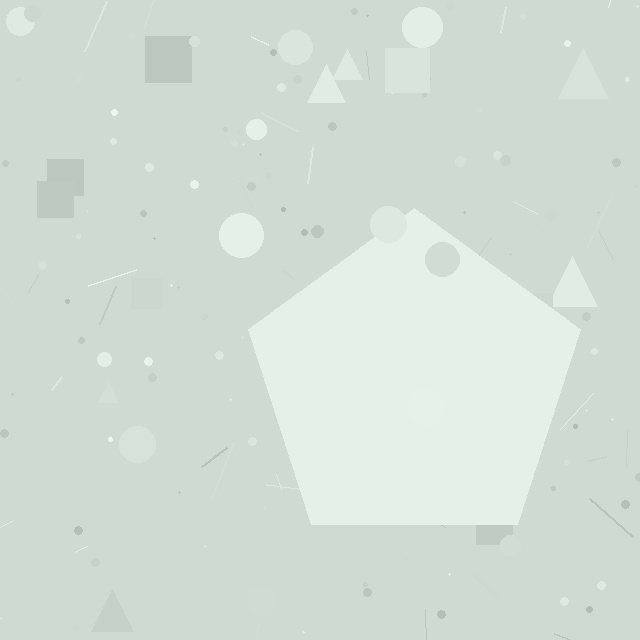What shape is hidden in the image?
A pentagon is hidden in the image.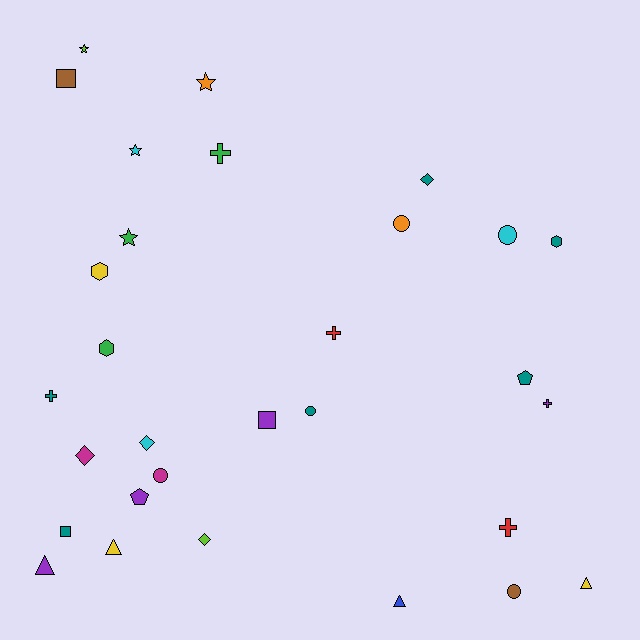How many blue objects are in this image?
There is 1 blue object.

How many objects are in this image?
There are 30 objects.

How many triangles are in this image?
There are 4 triangles.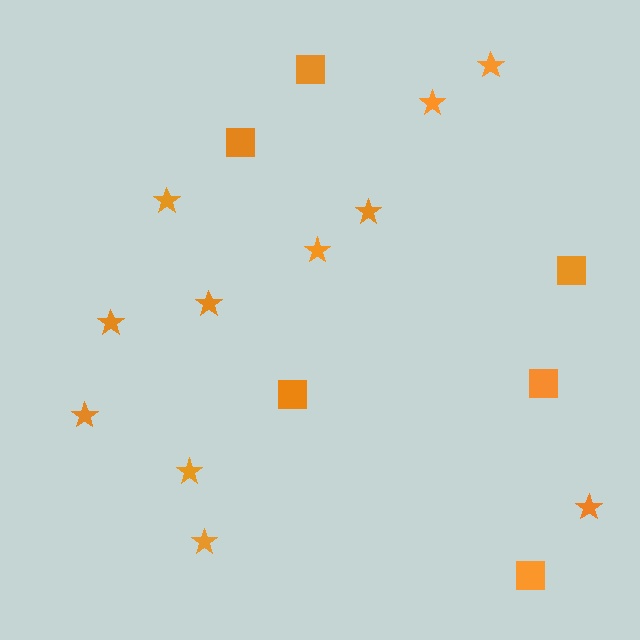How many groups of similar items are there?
There are 2 groups: one group of stars (11) and one group of squares (6).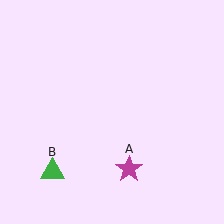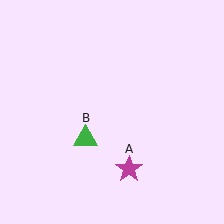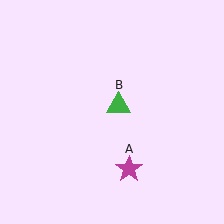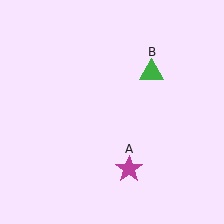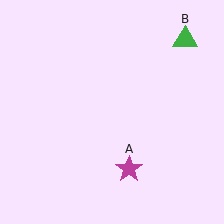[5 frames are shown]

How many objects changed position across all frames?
1 object changed position: green triangle (object B).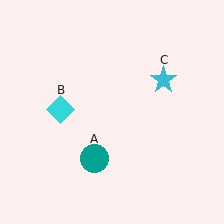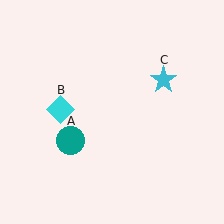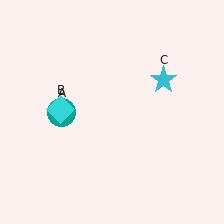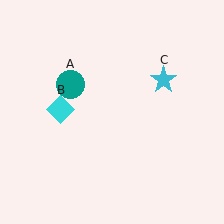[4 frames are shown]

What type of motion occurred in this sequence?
The teal circle (object A) rotated clockwise around the center of the scene.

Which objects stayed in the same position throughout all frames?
Cyan diamond (object B) and cyan star (object C) remained stationary.